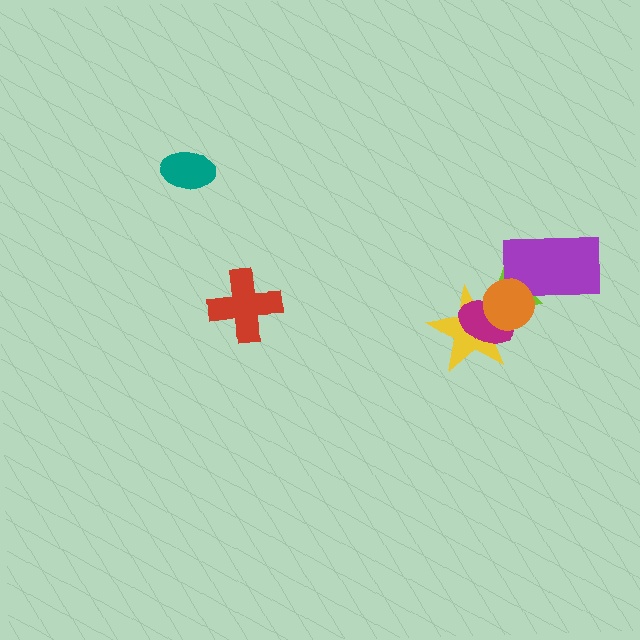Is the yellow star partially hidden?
Yes, it is partially covered by another shape.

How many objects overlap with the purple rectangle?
2 objects overlap with the purple rectangle.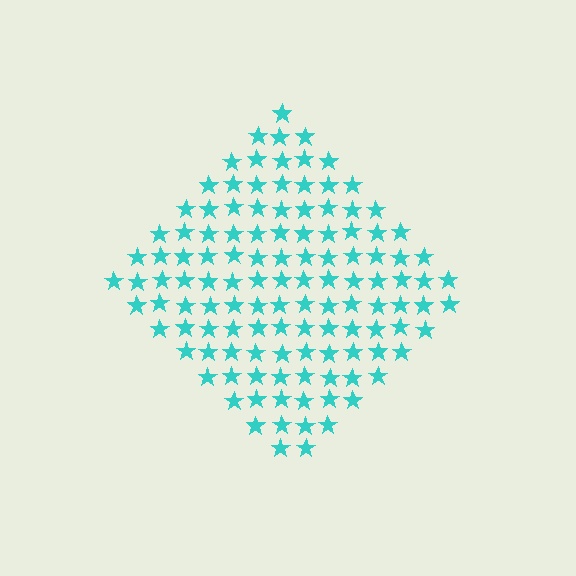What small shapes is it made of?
It is made of small stars.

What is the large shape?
The large shape is a diamond.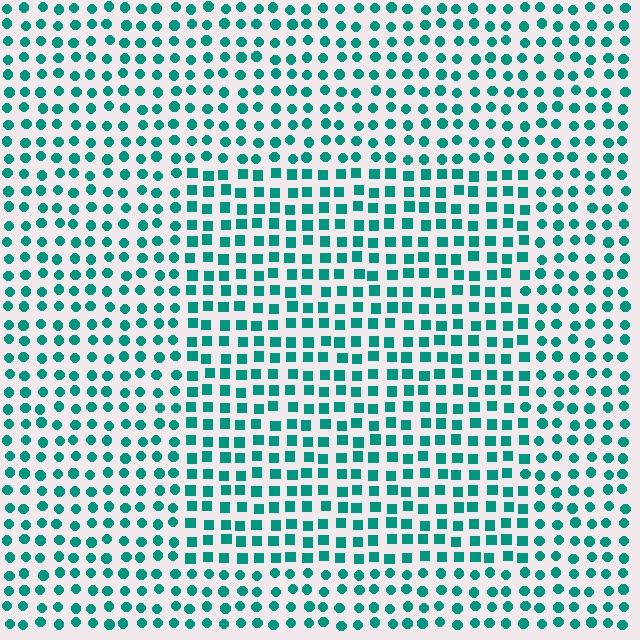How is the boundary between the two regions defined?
The boundary is defined by a change in element shape: squares inside vs. circles outside. All elements share the same color and spacing.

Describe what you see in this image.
The image is filled with small teal elements arranged in a uniform grid. A rectangle-shaped region contains squares, while the surrounding area contains circles. The boundary is defined purely by the change in element shape.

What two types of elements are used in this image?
The image uses squares inside the rectangle region and circles outside it.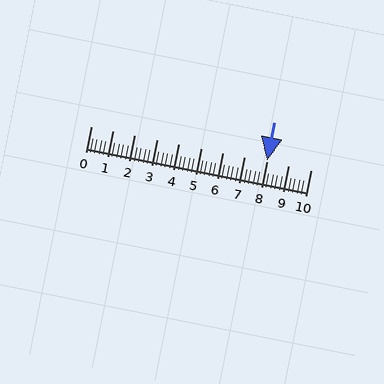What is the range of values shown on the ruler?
The ruler shows values from 0 to 10.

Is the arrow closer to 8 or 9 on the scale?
The arrow is closer to 8.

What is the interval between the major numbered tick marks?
The major tick marks are spaced 1 units apart.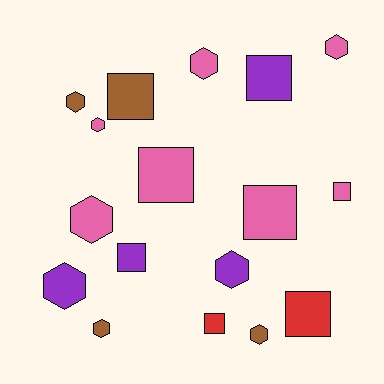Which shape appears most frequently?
Hexagon, with 9 objects.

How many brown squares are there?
There is 1 brown square.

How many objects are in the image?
There are 17 objects.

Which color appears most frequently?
Pink, with 7 objects.